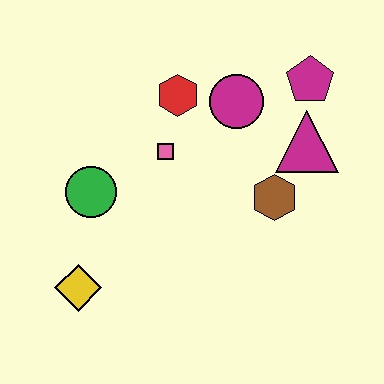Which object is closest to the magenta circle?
The red hexagon is closest to the magenta circle.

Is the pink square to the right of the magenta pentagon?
No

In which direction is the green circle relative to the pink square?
The green circle is to the left of the pink square.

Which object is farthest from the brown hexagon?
The yellow diamond is farthest from the brown hexagon.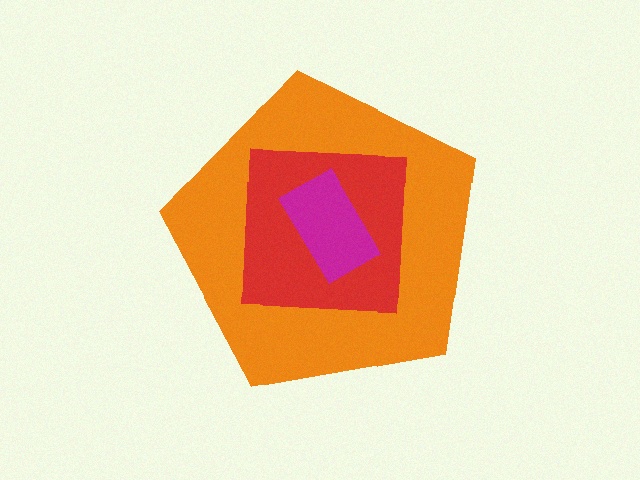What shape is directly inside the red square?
The magenta rectangle.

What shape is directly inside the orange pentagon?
The red square.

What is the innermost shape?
The magenta rectangle.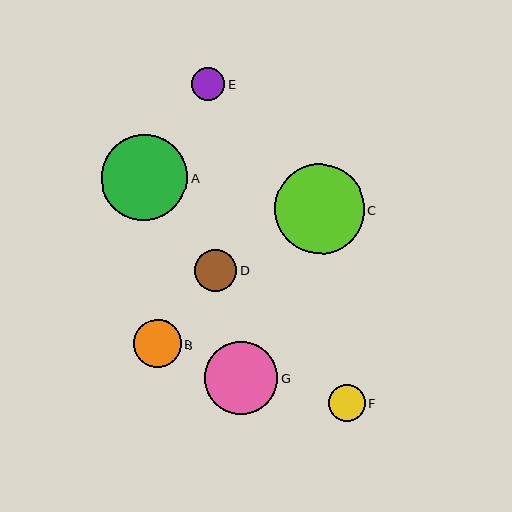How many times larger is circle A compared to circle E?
Circle A is approximately 2.6 times the size of circle E.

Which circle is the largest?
Circle C is the largest with a size of approximately 89 pixels.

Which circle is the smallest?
Circle E is the smallest with a size of approximately 33 pixels.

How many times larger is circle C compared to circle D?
Circle C is approximately 2.1 times the size of circle D.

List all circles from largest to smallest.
From largest to smallest: C, A, G, B, D, F, E.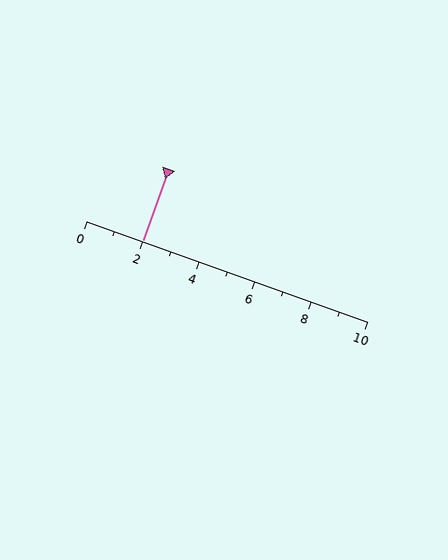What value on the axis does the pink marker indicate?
The marker indicates approximately 2.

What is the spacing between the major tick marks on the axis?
The major ticks are spaced 2 apart.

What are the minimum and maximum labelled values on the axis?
The axis runs from 0 to 10.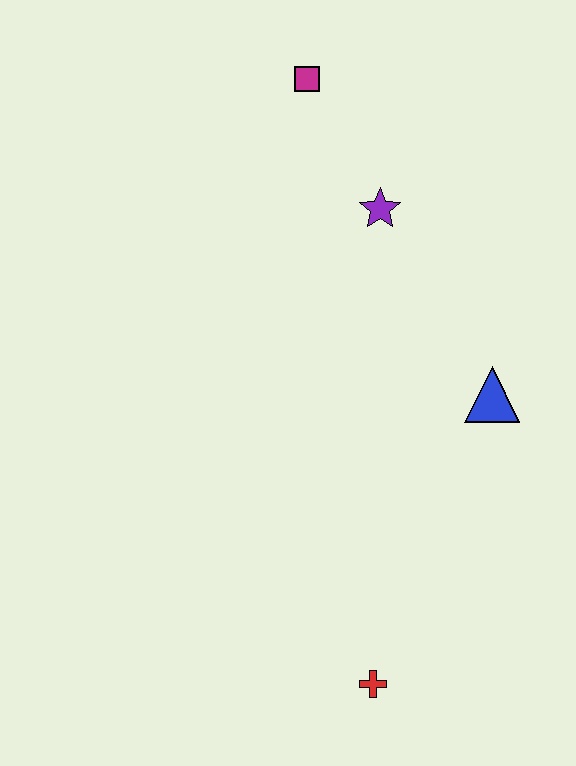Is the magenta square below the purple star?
No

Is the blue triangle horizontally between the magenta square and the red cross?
No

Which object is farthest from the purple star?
The red cross is farthest from the purple star.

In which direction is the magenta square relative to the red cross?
The magenta square is above the red cross.